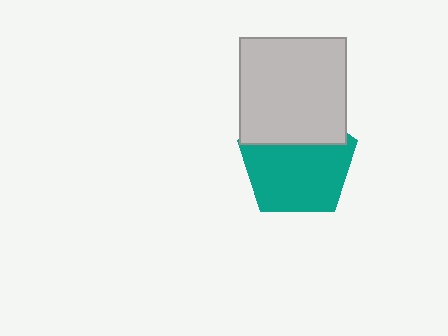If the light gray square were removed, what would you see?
You would see the complete teal pentagon.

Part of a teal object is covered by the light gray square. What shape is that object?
It is a pentagon.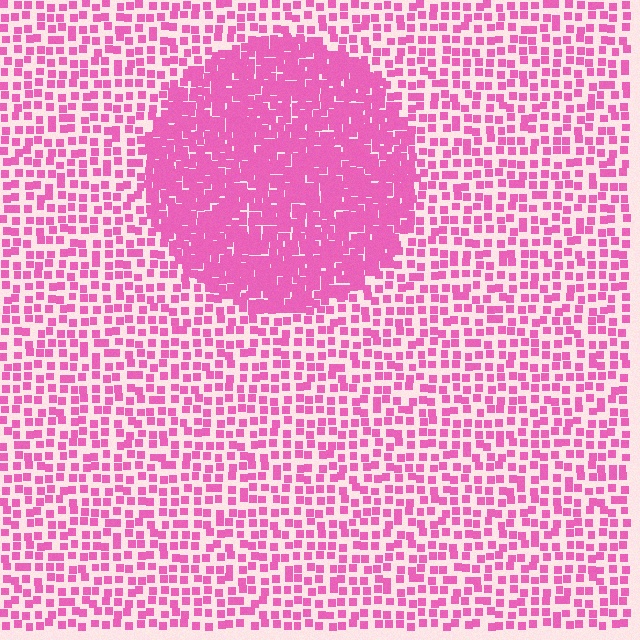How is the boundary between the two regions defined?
The boundary is defined by a change in element density (approximately 2.4x ratio). All elements are the same color, size, and shape.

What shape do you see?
I see a circle.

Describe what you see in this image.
The image contains small pink elements arranged at two different densities. A circle-shaped region is visible where the elements are more densely packed than the surrounding area.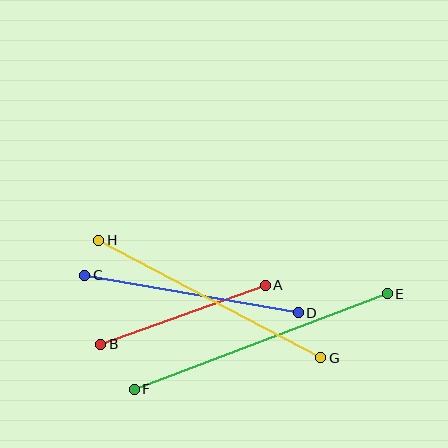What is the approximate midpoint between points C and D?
The midpoint is at approximately (192, 294) pixels.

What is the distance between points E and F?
The distance is approximately 270 pixels.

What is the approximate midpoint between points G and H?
The midpoint is at approximately (210, 299) pixels.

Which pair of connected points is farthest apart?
Points E and F are farthest apart.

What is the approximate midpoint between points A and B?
The midpoint is at approximately (183, 315) pixels.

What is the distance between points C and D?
The distance is approximately 217 pixels.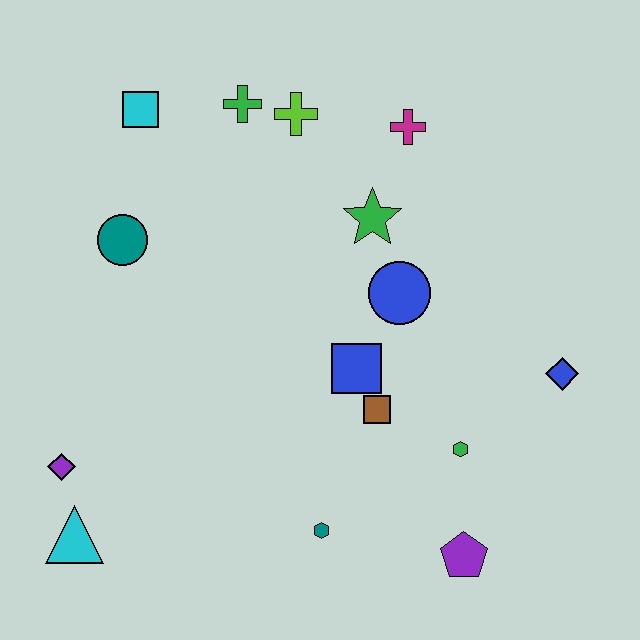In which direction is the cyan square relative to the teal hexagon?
The cyan square is above the teal hexagon.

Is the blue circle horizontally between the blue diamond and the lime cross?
Yes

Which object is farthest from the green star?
The cyan triangle is farthest from the green star.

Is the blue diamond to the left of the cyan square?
No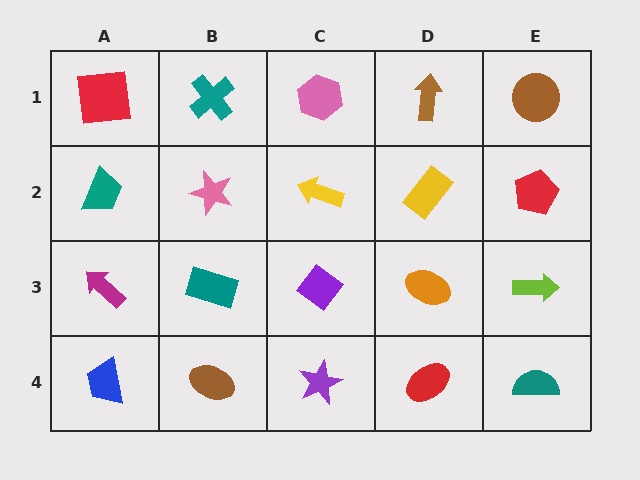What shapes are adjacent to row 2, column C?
A pink hexagon (row 1, column C), a purple diamond (row 3, column C), a pink star (row 2, column B), a yellow rectangle (row 2, column D).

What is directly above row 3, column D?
A yellow rectangle.